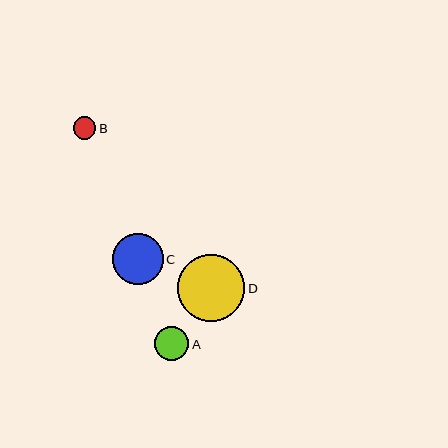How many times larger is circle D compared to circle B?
Circle D is approximately 3.0 times the size of circle B.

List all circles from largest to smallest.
From largest to smallest: D, C, A, B.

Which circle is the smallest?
Circle B is the smallest with a size of approximately 22 pixels.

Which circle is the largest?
Circle D is the largest with a size of approximately 67 pixels.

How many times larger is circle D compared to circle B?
Circle D is approximately 3.0 times the size of circle B.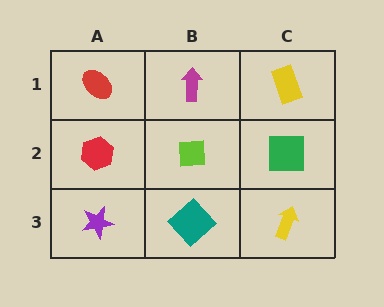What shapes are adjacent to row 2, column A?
A red ellipse (row 1, column A), a purple star (row 3, column A), a lime square (row 2, column B).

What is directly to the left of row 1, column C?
A magenta arrow.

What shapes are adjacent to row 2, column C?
A yellow rectangle (row 1, column C), a yellow arrow (row 3, column C), a lime square (row 2, column B).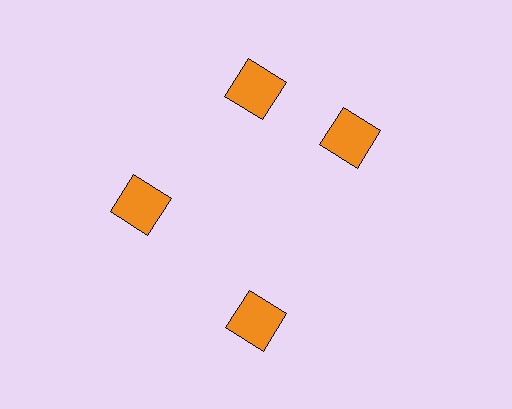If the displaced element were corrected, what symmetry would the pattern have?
It would have 4-fold rotational symmetry — the pattern would map onto itself every 90 degrees.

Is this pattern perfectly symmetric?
No. The 4 orange squares are arranged in a ring, but one element near the 3 o'clock position is rotated out of alignment along the ring, breaking the 4-fold rotational symmetry.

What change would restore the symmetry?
The symmetry would be restored by rotating it back into even spacing with its neighbors so that all 4 squares sit at equal angles and equal distance from the center.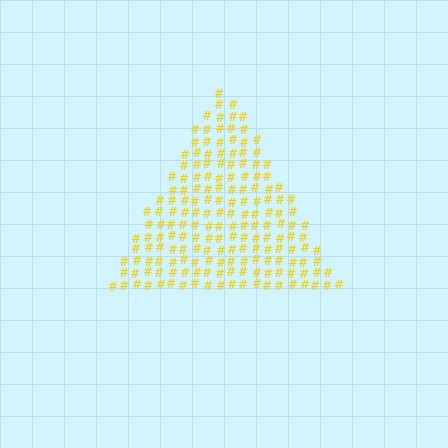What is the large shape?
The large shape is a triangle.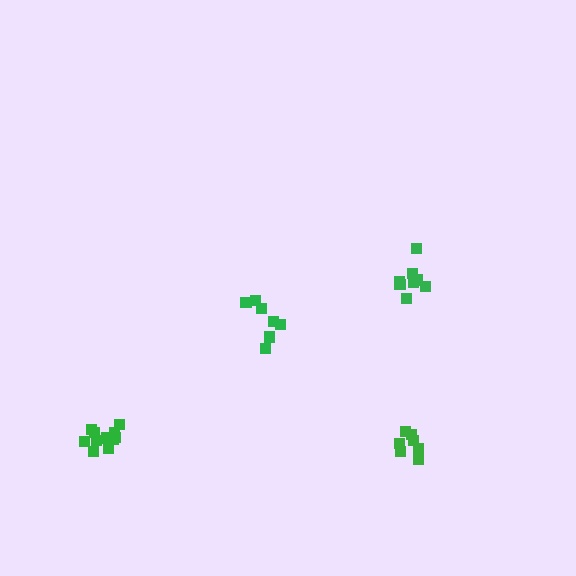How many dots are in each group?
Group 1: 7 dots, Group 2: 7 dots, Group 3: 11 dots, Group 4: 8 dots (33 total).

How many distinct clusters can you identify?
There are 4 distinct clusters.